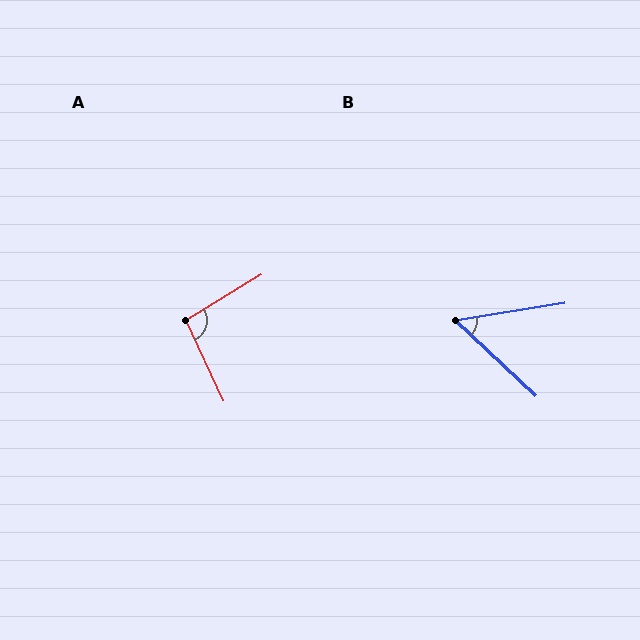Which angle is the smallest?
B, at approximately 52 degrees.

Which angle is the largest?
A, at approximately 96 degrees.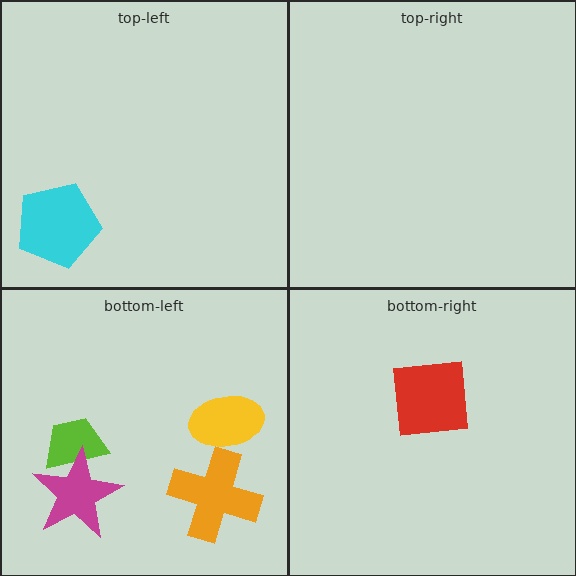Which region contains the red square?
The bottom-right region.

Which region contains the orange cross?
The bottom-left region.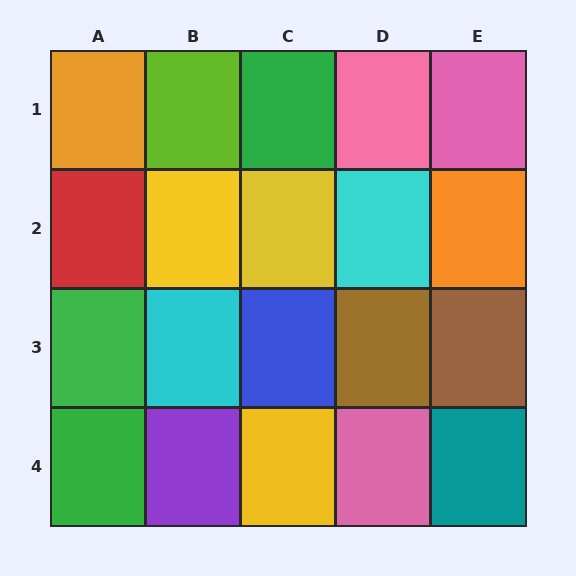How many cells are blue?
1 cell is blue.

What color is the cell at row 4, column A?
Green.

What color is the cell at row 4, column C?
Yellow.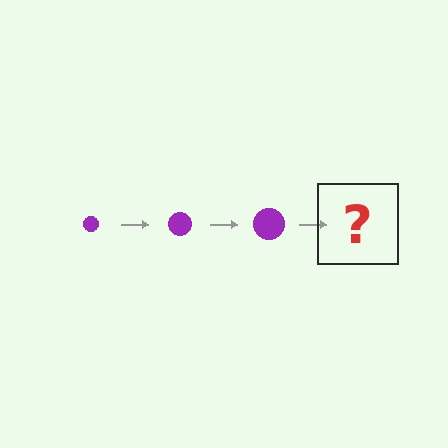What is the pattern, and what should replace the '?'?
The pattern is that the circle gets progressively larger each step. The '?' should be a purple circle, larger than the previous one.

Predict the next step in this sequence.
The next step is a purple circle, larger than the previous one.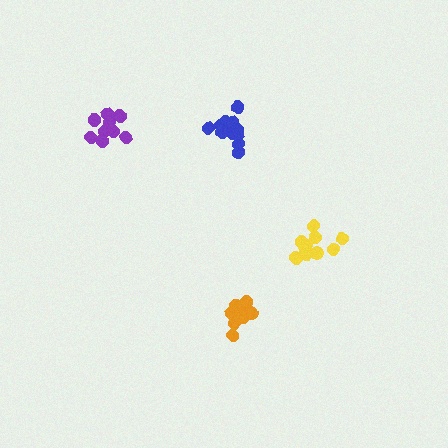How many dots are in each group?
Group 1: 11 dots, Group 2: 11 dots, Group 3: 9 dots, Group 4: 11 dots (42 total).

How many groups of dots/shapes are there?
There are 4 groups.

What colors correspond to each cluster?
The clusters are colored: orange, blue, purple, yellow.